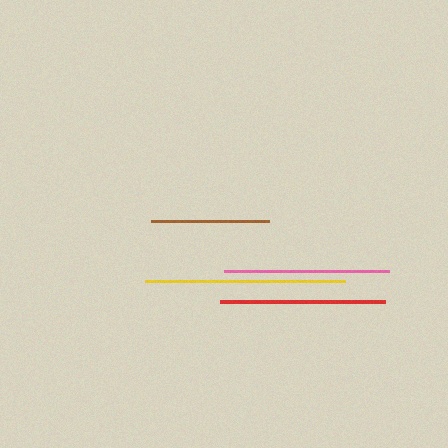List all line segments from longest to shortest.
From longest to shortest: yellow, red, pink, brown.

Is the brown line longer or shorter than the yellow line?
The yellow line is longer than the brown line.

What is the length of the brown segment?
The brown segment is approximately 118 pixels long.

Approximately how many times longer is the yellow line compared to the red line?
The yellow line is approximately 1.2 times the length of the red line.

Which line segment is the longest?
The yellow line is the longest at approximately 200 pixels.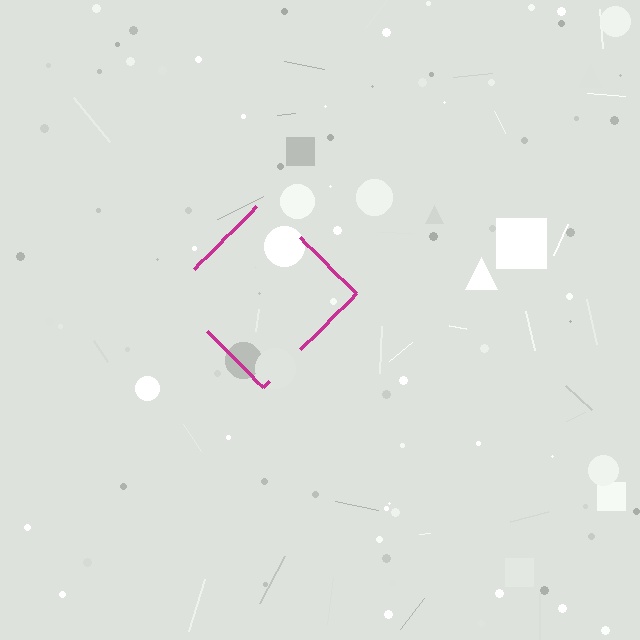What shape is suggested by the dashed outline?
The dashed outline suggests a diamond.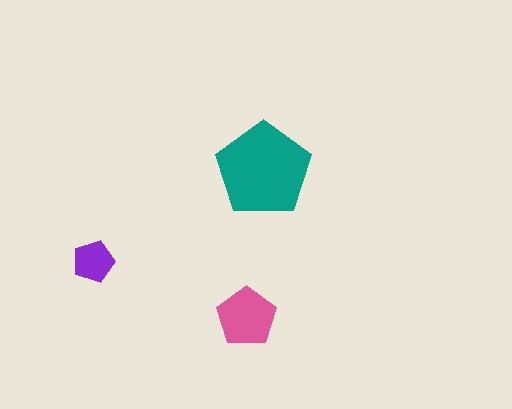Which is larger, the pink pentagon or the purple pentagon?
The pink one.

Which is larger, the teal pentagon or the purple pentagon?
The teal one.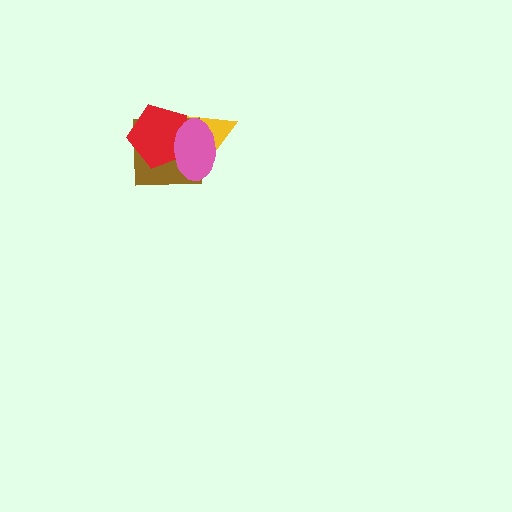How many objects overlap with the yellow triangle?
3 objects overlap with the yellow triangle.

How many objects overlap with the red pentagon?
3 objects overlap with the red pentagon.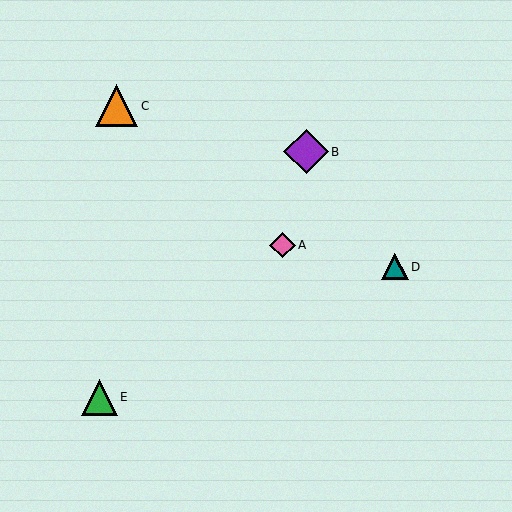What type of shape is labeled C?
Shape C is an orange triangle.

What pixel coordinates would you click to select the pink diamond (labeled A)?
Click at (282, 245) to select the pink diamond A.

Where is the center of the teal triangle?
The center of the teal triangle is at (395, 267).